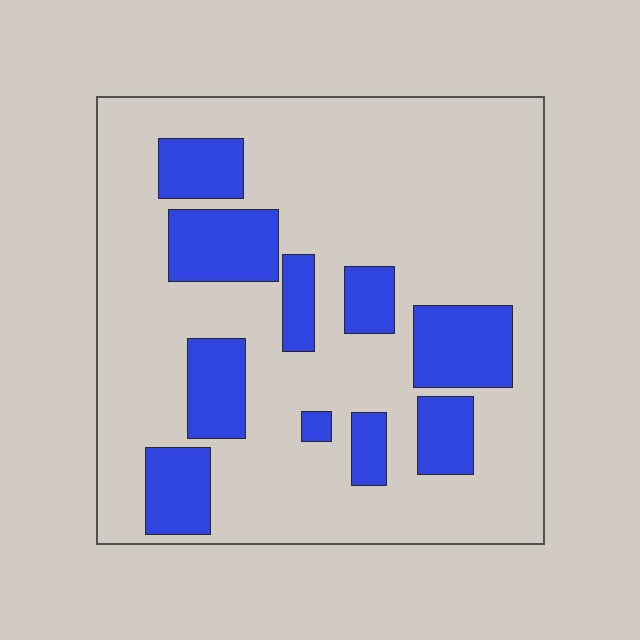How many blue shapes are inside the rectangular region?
10.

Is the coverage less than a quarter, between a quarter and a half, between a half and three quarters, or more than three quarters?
Less than a quarter.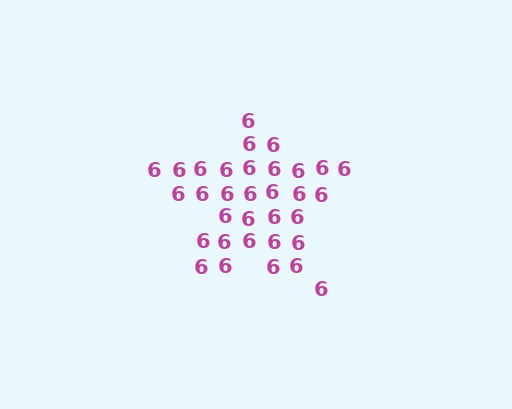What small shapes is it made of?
It is made of small digit 6's.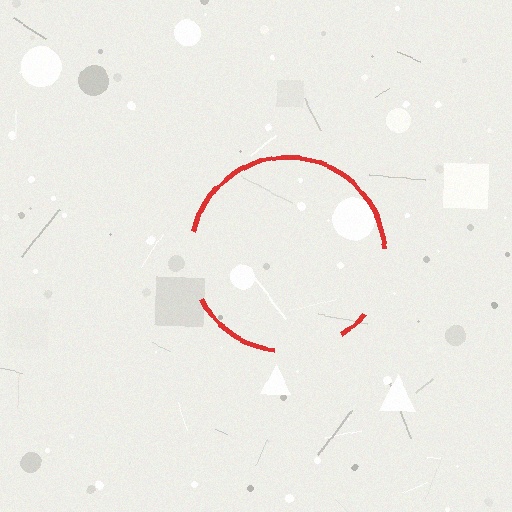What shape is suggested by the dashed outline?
The dashed outline suggests a circle.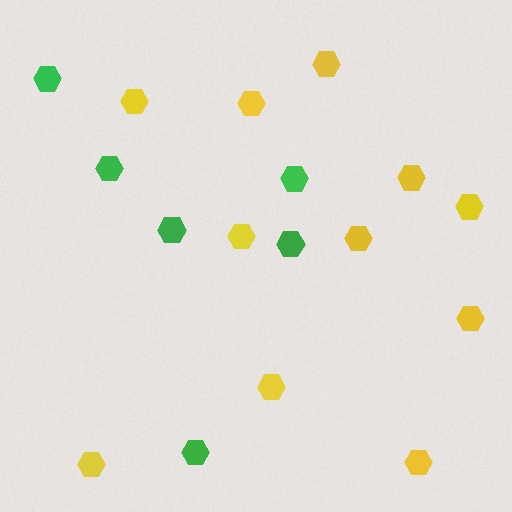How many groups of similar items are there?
There are 2 groups: one group of yellow hexagons (11) and one group of green hexagons (6).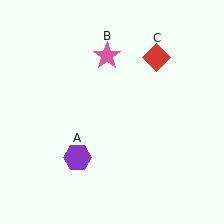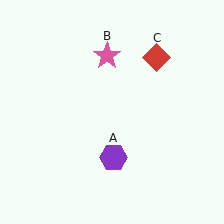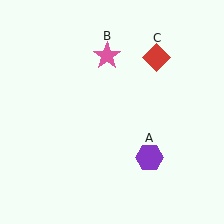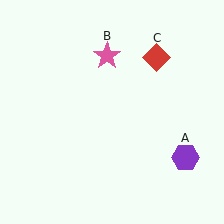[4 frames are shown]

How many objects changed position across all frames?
1 object changed position: purple hexagon (object A).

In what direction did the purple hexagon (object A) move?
The purple hexagon (object A) moved right.